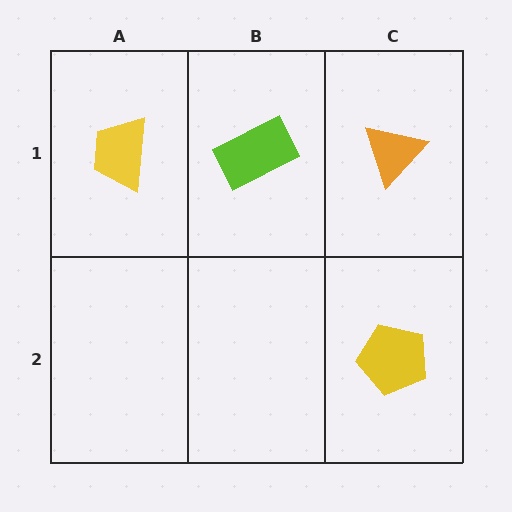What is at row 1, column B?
A lime rectangle.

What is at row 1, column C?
An orange triangle.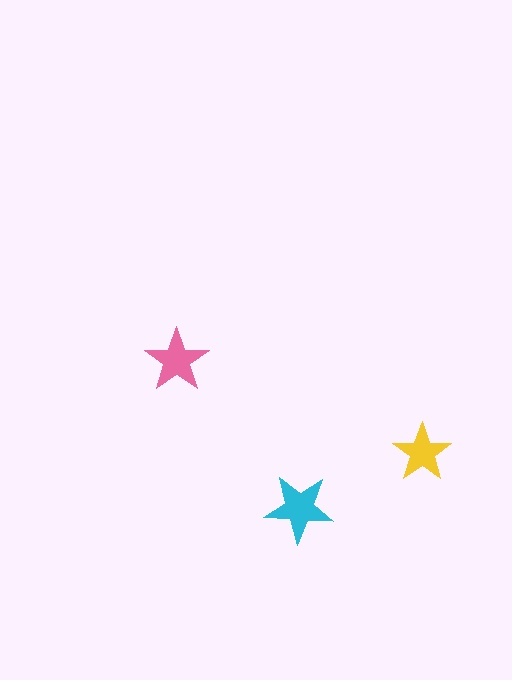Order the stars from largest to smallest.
the cyan one, the pink one, the yellow one.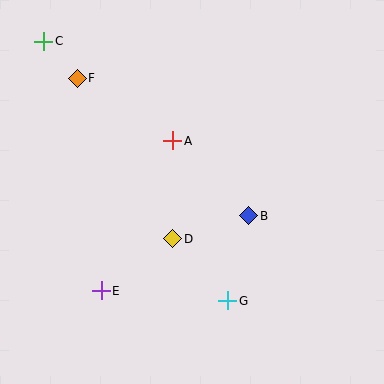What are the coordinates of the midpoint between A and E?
The midpoint between A and E is at (137, 216).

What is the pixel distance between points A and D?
The distance between A and D is 98 pixels.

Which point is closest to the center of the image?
Point D at (173, 239) is closest to the center.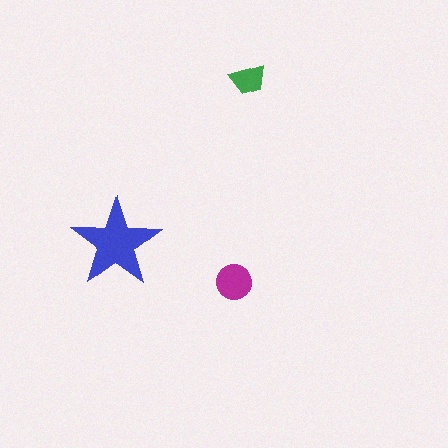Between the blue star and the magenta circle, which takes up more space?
The blue star.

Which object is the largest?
The blue star.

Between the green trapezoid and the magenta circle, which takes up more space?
The magenta circle.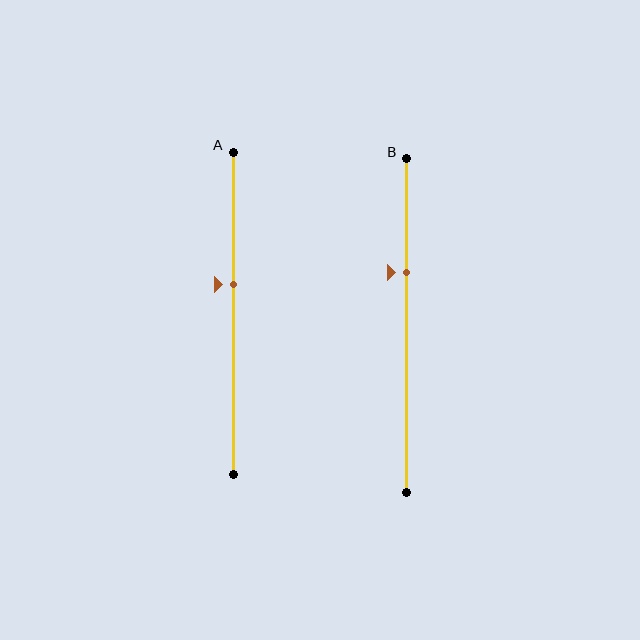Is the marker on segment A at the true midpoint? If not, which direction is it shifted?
No, the marker on segment A is shifted upward by about 9% of the segment length.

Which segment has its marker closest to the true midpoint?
Segment A has its marker closest to the true midpoint.